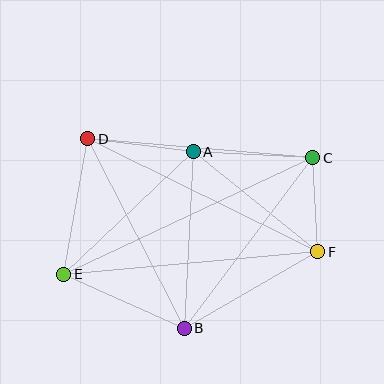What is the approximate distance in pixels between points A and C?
The distance between A and C is approximately 119 pixels.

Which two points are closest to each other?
Points C and F are closest to each other.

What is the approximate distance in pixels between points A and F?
The distance between A and F is approximately 159 pixels.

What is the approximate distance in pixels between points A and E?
The distance between A and E is approximately 178 pixels.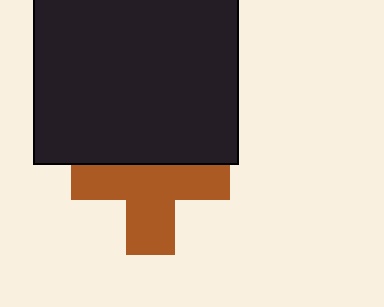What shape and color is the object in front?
The object in front is a black square.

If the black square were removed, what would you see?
You would see the complete brown cross.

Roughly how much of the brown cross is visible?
About half of it is visible (roughly 62%).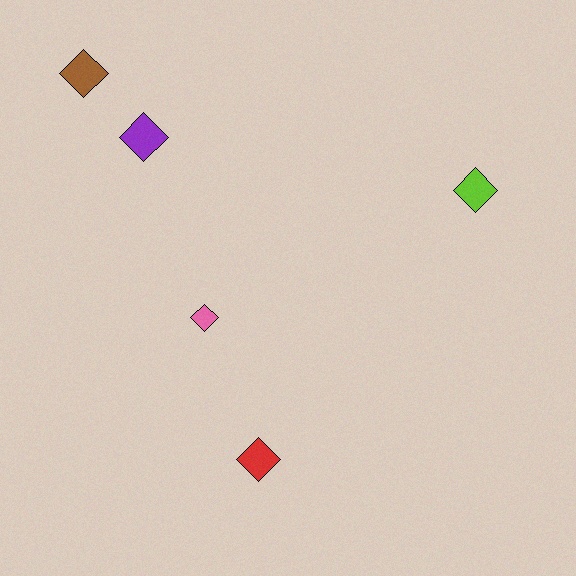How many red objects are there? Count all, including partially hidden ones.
There is 1 red object.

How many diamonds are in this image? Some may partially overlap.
There are 5 diamonds.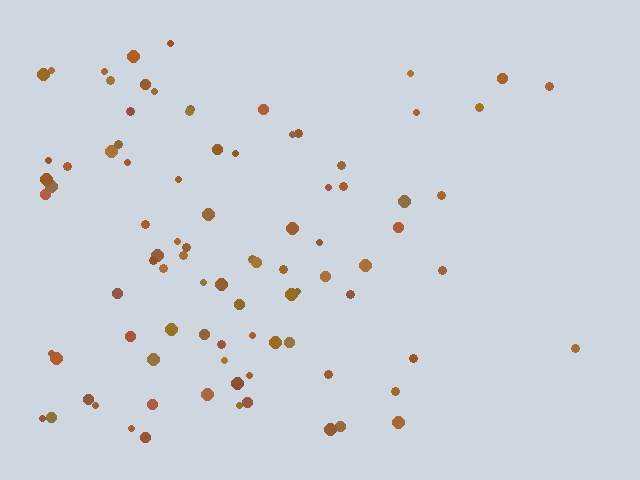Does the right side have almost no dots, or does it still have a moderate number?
Still a moderate number, just noticeably fewer than the left.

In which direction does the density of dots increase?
From right to left, with the left side densest.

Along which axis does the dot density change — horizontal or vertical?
Horizontal.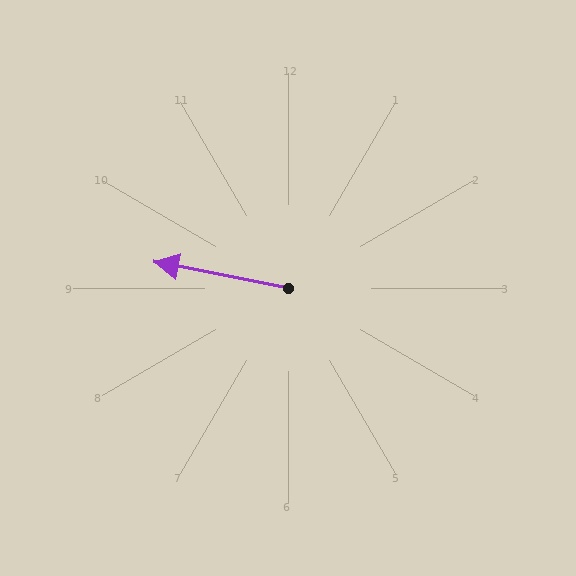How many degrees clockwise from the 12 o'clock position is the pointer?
Approximately 281 degrees.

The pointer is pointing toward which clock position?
Roughly 9 o'clock.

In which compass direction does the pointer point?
West.